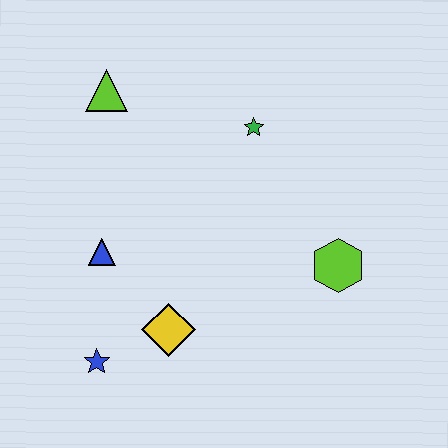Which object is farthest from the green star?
The blue star is farthest from the green star.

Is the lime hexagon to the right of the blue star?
Yes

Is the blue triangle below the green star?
Yes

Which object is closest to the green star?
The lime triangle is closest to the green star.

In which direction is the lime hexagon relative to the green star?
The lime hexagon is below the green star.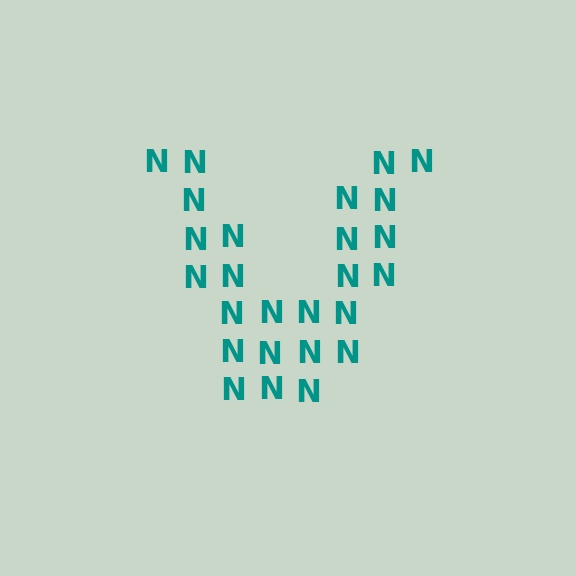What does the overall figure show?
The overall figure shows the letter V.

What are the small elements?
The small elements are letter N's.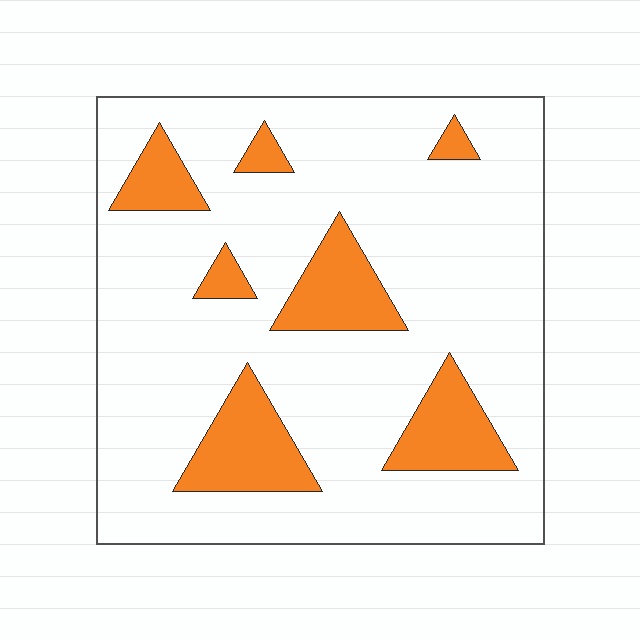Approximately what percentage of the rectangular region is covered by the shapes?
Approximately 20%.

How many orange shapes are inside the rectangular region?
7.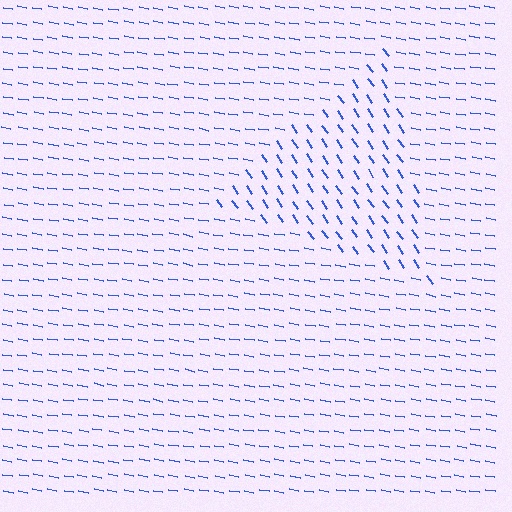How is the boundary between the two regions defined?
The boundary is defined purely by a change in line orientation (approximately 45 degrees difference). All lines are the same color and thickness.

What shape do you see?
I see a triangle.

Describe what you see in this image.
The image is filled with small blue line segments. A triangle region in the image has lines oriented differently from the surrounding lines, creating a visible texture boundary.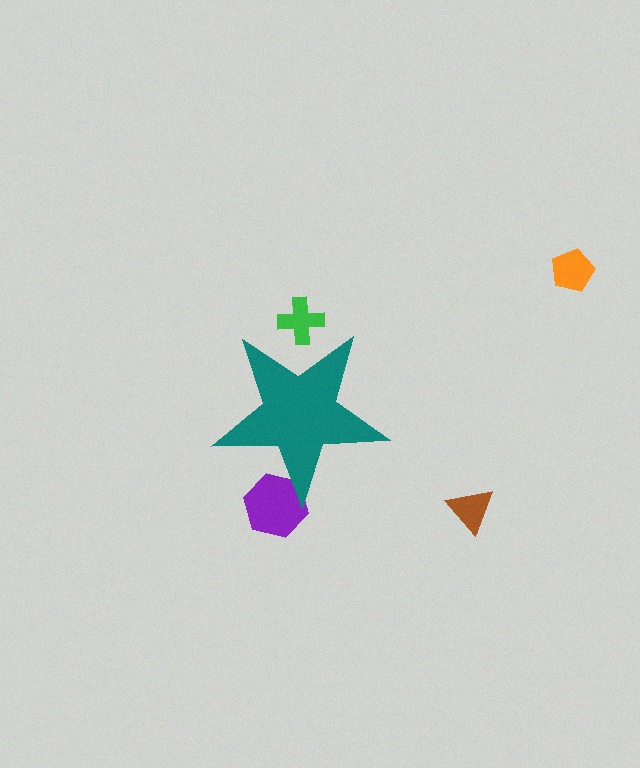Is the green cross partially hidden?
Yes, the green cross is partially hidden behind the teal star.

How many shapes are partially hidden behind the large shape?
2 shapes are partially hidden.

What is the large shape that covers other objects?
A teal star.